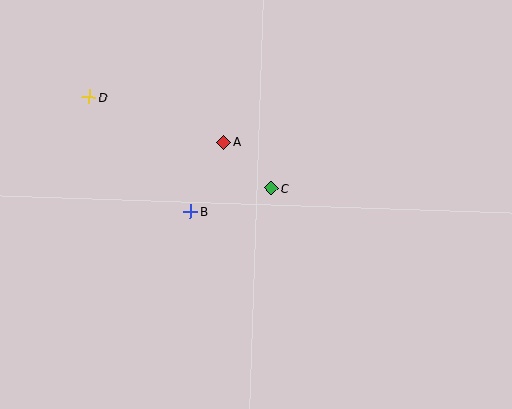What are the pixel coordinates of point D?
Point D is at (89, 97).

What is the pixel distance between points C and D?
The distance between C and D is 203 pixels.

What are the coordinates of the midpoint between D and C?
The midpoint between D and C is at (180, 143).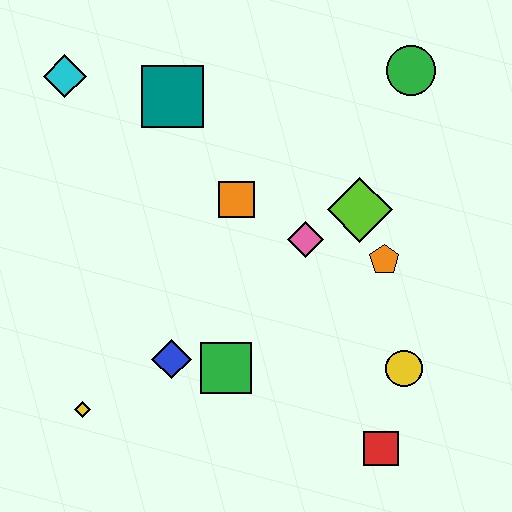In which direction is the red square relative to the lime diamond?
The red square is below the lime diamond.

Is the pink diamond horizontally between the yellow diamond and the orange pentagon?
Yes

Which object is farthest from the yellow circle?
The cyan diamond is farthest from the yellow circle.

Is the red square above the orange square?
No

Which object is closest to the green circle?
The lime diamond is closest to the green circle.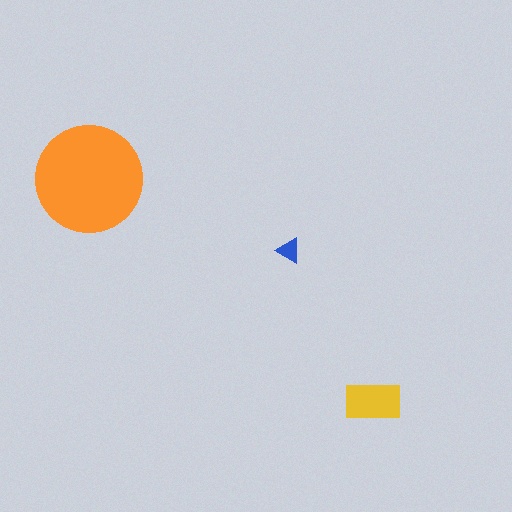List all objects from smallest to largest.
The blue triangle, the yellow rectangle, the orange circle.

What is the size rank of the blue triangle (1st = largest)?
3rd.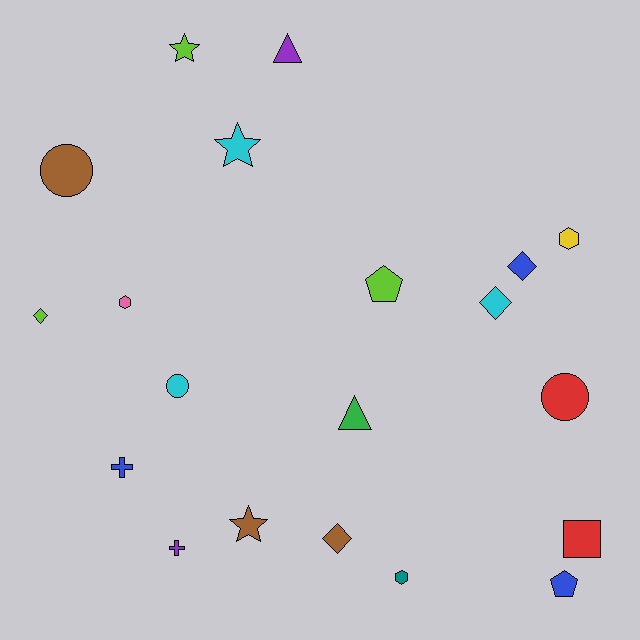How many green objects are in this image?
There is 1 green object.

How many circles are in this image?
There are 3 circles.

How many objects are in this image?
There are 20 objects.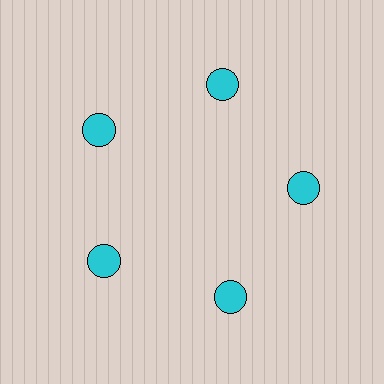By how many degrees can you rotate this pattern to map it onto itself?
The pattern maps onto itself every 72 degrees of rotation.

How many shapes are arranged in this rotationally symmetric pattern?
There are 5 shapes, arranged in 5 groups of 1.